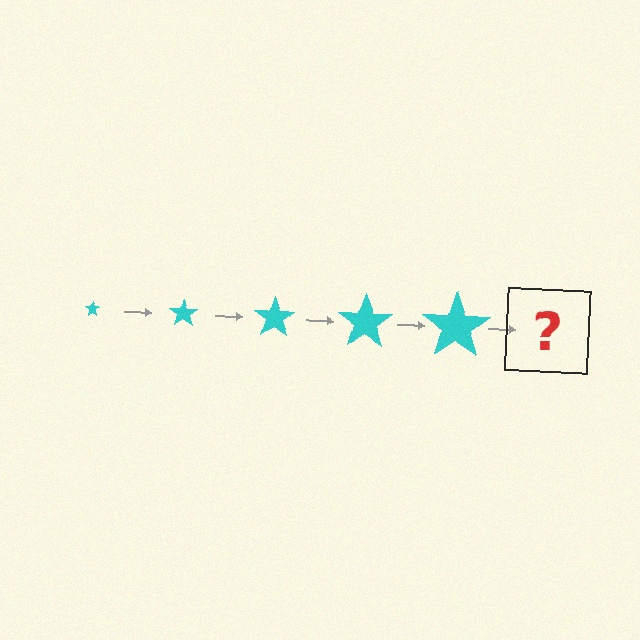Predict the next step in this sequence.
The next step is a cyan star, larger than the previous one.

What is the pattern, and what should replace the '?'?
The pattern is that the star gets progressively larger each step. The '?' should be a cyan star, larger than the previous one.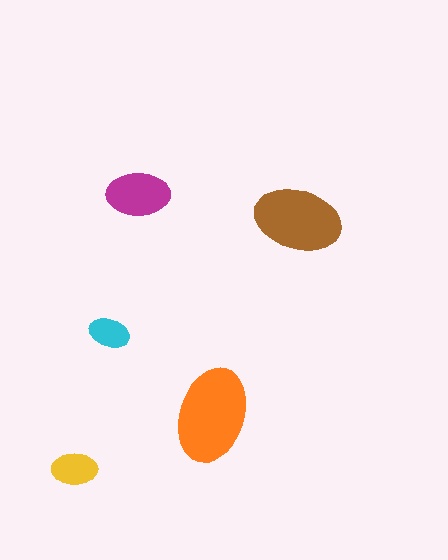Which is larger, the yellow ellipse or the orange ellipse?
The orange one.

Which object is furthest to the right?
The brown ellipse is rightmost.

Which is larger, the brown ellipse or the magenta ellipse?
The brown one.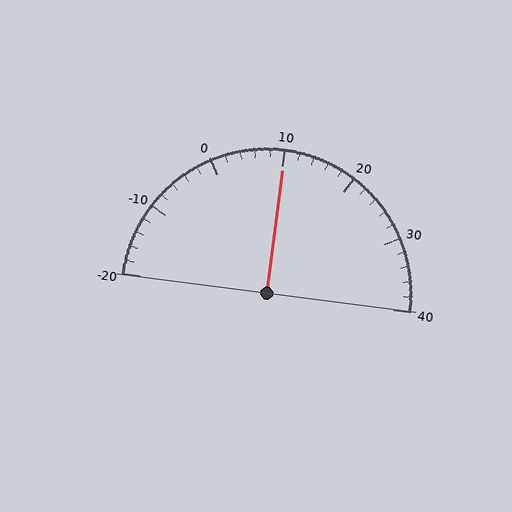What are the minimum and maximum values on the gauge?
The gauge ranges from -20 to 40.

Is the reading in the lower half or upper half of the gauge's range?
The reading is in the upper half of the range (-20 to 40).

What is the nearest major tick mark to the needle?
The nearest major tick mark is 10.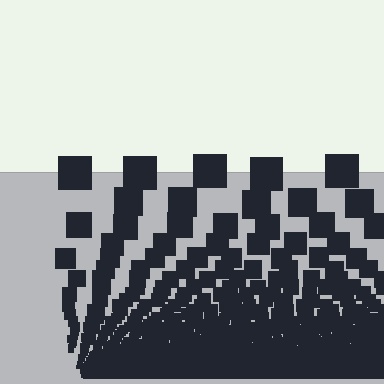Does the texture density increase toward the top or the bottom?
Density increases toward the bottom.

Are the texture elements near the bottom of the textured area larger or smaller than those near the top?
Smaller. The gradient is inverted — elements near the bottom are smaller and denser.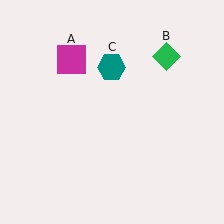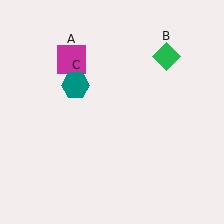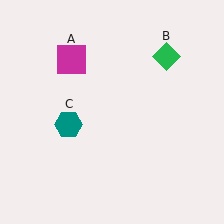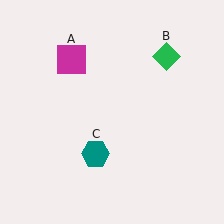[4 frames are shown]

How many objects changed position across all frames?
1 object changed position: teal hexagon (object C).